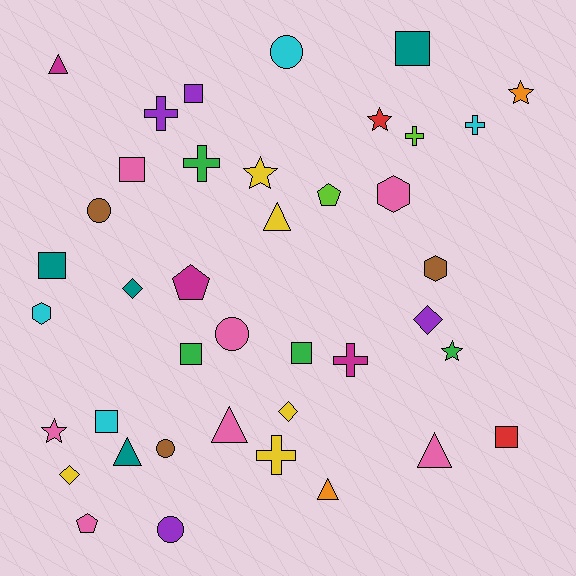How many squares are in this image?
There are 8 squares.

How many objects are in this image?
There are 40 objects.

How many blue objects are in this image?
There are no blue objects.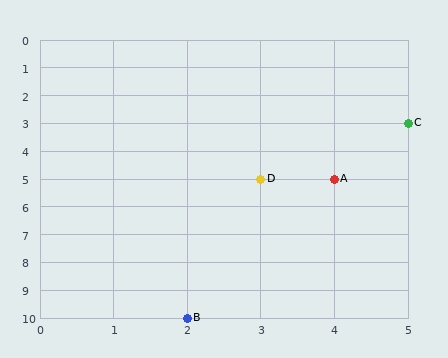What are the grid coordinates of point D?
Point D is at grid coordinates (3, 5).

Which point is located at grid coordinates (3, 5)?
Point D is at (3, 5).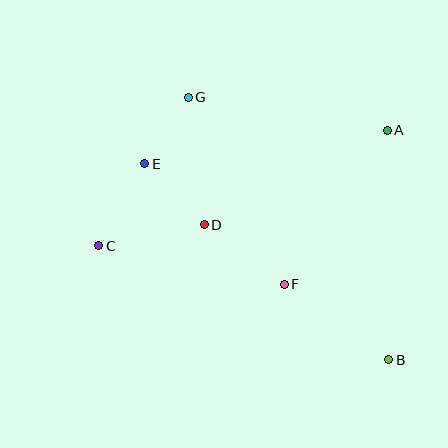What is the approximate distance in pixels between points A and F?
The distance between A and F is approximately 185 pixels.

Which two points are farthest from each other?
Points B and G are farthest from each other.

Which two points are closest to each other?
Points E and G are closest to each other.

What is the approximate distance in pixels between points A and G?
The distance between A and G is approximately 201 pixels.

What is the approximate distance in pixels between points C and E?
The distance between C and E is approximately 94 pixels.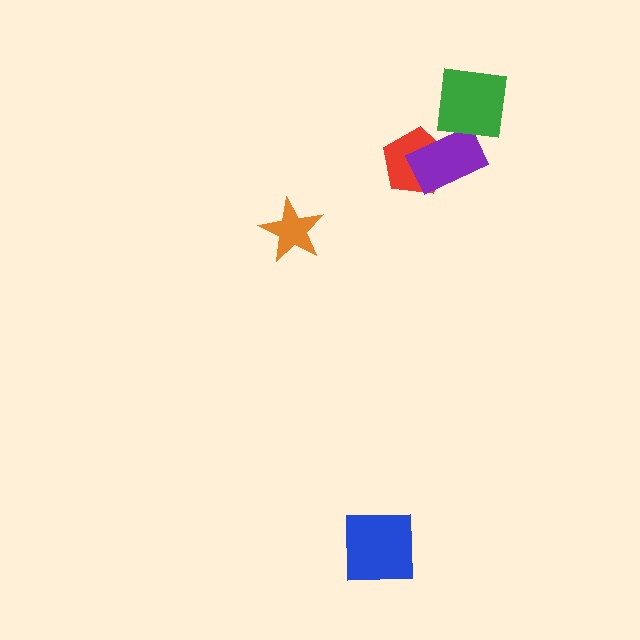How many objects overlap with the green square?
0 objects overlap with the green square.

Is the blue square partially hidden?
No, no other shape covers it.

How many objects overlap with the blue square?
0 objects overlap with the blue square.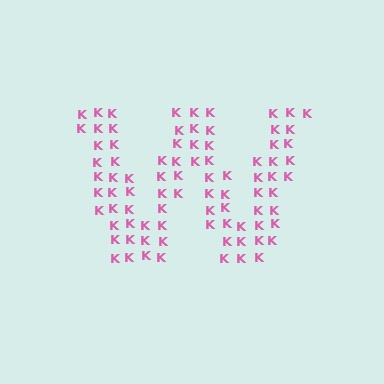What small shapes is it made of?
It is made of small letter K's.